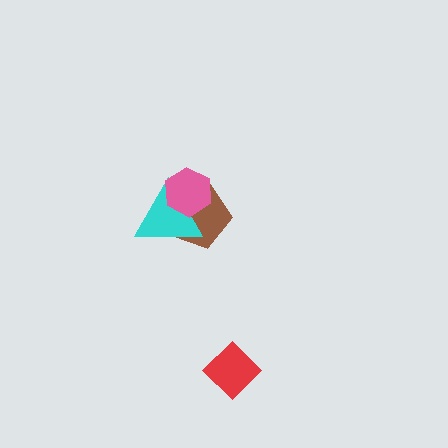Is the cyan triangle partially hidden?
Yes, it is partially covered by another shape.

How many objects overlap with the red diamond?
0 objects overlap with the red diamond.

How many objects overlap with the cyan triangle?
2 objects overlap with the cyan triangle.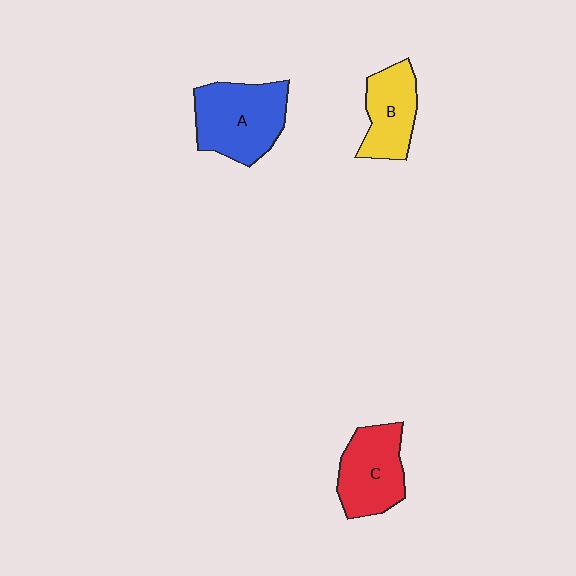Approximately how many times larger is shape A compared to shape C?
Approximately 1.2 times.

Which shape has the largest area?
Shape A (blue).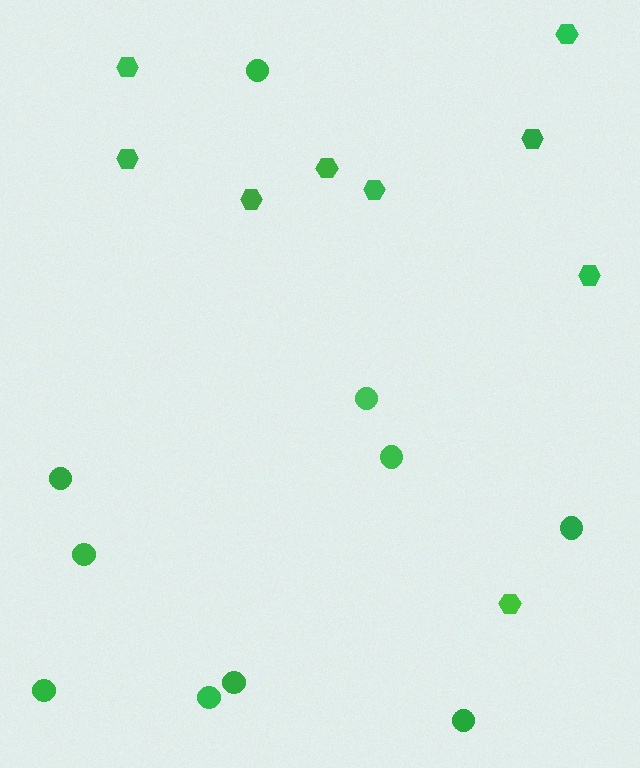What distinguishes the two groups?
There are 2 groups: one group of hexagons (9) and one group of circles (10).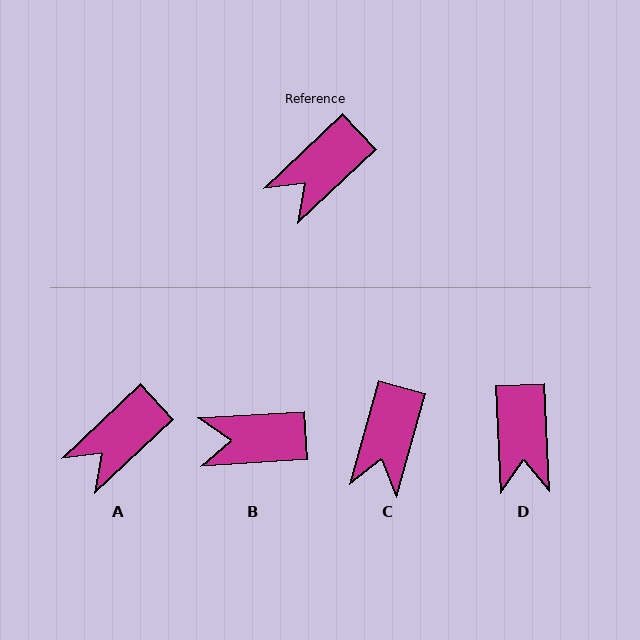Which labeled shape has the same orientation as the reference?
A.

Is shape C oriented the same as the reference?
No, it is off by about 31 degrees.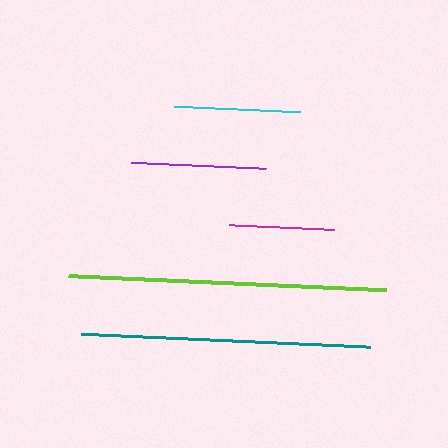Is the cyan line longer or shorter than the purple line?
The purple line is longer than the cyan line.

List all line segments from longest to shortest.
From longest to shortest: lime, teal, purple, cyan, magenta.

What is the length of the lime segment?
The lime segment is approximately 318 pixels long.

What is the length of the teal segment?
The teal segment is approximately 289 pixels long.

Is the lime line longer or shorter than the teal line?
The lime line is longer than the teal line.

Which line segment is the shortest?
The magenta line is the shortest at approximately 104 pixels.